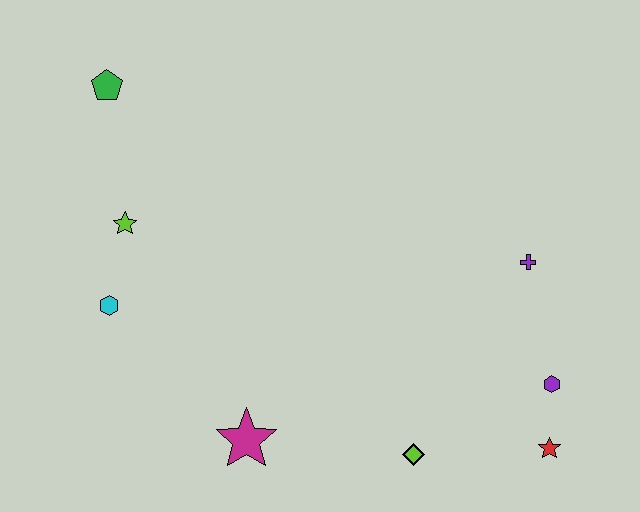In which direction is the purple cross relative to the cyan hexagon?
The purple cross is to the right of the cyan hexagon.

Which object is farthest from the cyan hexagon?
The red star is farthest from the cyan hexagon.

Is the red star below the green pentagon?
Yes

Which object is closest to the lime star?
The cyan hexagon is closest to the lime star.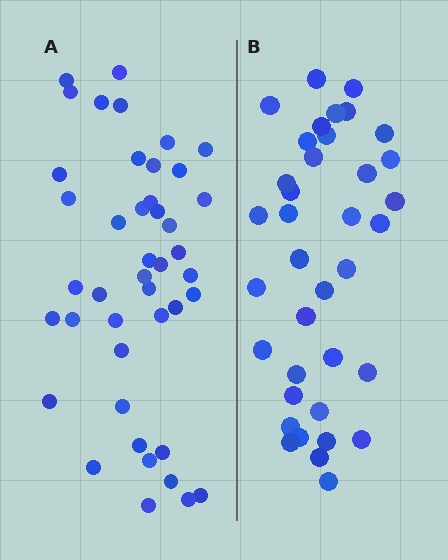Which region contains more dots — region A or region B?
Region A (the left region) has more dots.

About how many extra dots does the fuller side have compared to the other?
Region A has about 6 more dots than region B.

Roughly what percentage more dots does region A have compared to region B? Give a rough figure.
About 15% more.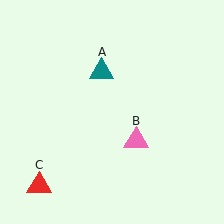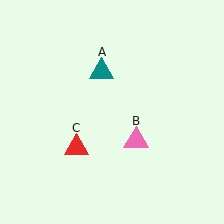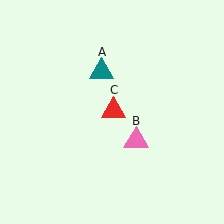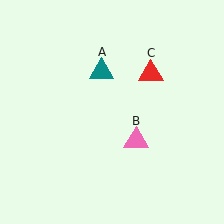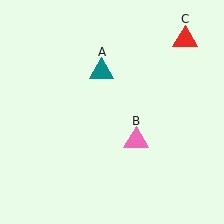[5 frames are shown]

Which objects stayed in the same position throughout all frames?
Teal triangle (object A) and pink triangle (object B) remained stationary.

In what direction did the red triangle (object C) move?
The red triangle (object C) moved up and to the right.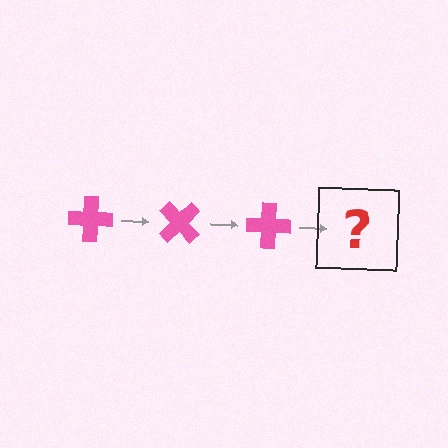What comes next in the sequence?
The next element should be a pink cross rotated 135 degrees.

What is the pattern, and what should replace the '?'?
The pattern is that the cross rotates 45 degrees each step. The '?' should be a pink cross rotated 135 degrees.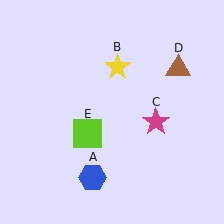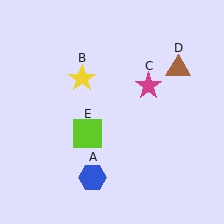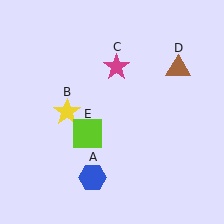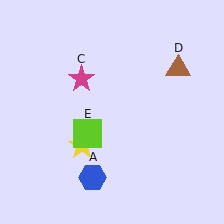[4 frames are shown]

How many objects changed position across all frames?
2 objects changed position: yellow star (object B), magenta star (object C).